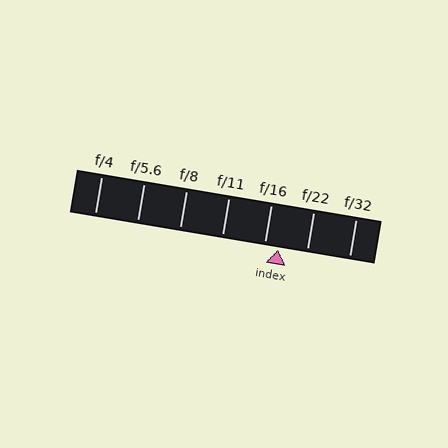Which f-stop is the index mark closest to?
The index mark is closest to f/16.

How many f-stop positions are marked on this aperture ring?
There are 7 f-stop positions marked.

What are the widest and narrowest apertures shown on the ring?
The widest aperture shown is f/4 and the narrowest is f/32.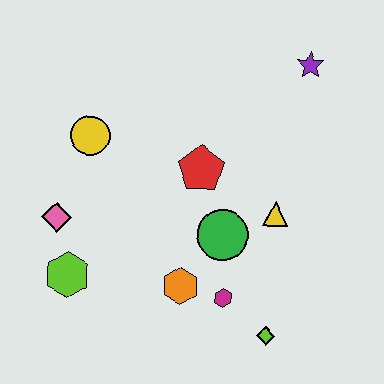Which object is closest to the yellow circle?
The pink diamond is closest to the yellow circle.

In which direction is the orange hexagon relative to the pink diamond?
The orange hexagon is to the right of the pink diamond.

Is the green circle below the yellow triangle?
Yes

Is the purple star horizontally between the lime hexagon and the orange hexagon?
No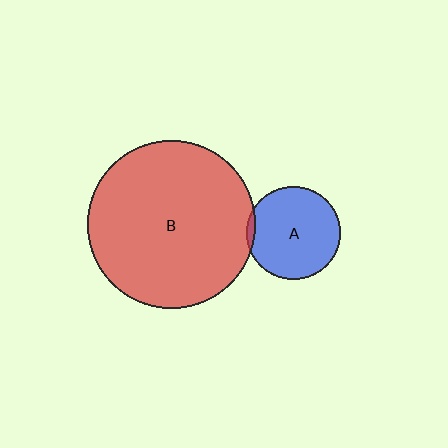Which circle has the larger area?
Circle B (red).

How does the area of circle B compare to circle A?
Approximately 3.3 times.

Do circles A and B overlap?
Yes.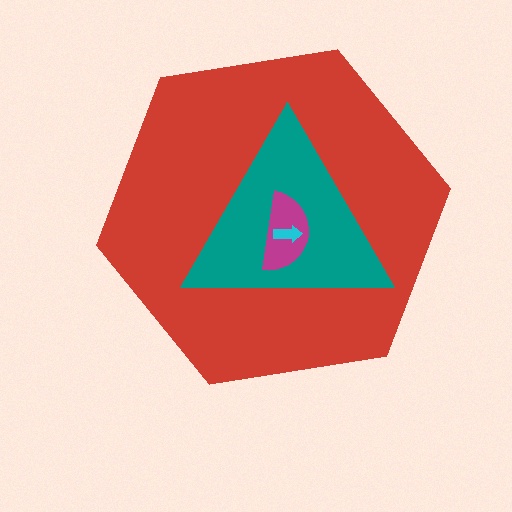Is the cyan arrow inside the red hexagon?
Yes.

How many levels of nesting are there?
4.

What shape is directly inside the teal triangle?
The magenta semicircle.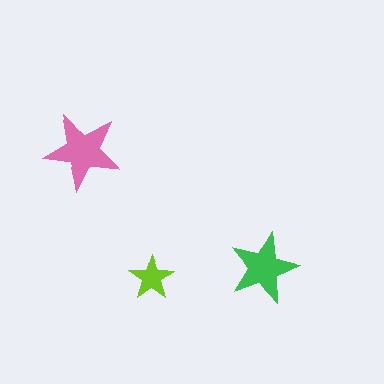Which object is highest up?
The pink star is topmost.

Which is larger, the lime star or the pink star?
The pink one.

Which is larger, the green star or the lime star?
The green one.